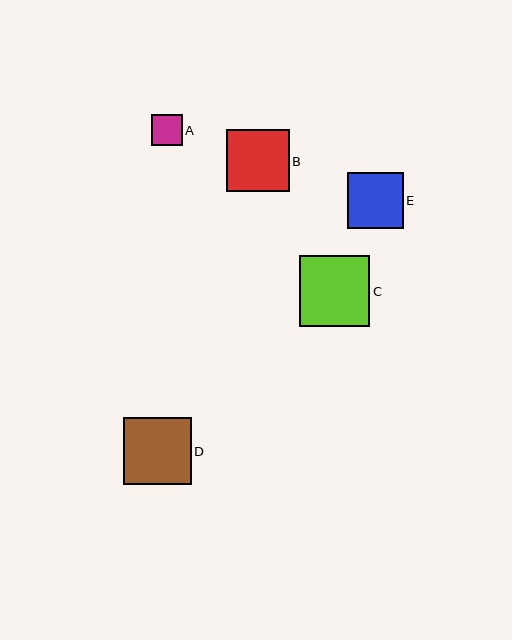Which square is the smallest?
Square A is the smallest with a size of approximately 31 pixels.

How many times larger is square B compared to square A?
Square B is approximately 2.0 times the size of square A.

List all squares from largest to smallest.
From largest to smallest: C, D, B, E, A.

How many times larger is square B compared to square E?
Square B is approximately 1.1 times the size of square E.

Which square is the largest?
Square C is the largest with a size of approximately 71 pixels.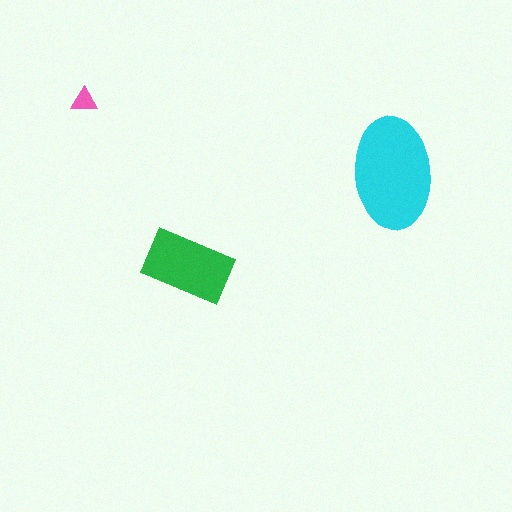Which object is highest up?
The pink triangle is topmost.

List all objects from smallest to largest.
The pink triangle, the green rectangle, the cyan ellipse.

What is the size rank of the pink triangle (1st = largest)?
3rd.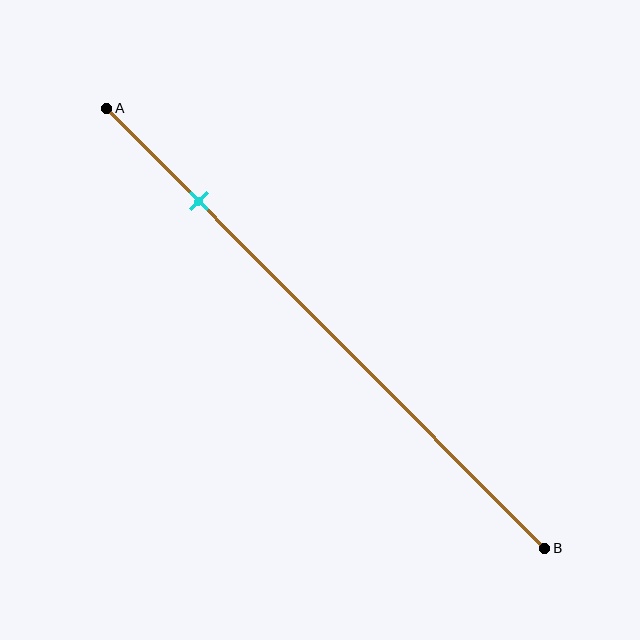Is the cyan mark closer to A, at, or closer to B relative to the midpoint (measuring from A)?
The cyan mark is closer to point A than the midpoint of segment AB.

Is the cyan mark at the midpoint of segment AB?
No, the mark is at about 20% from A, not at the 50% midpoint.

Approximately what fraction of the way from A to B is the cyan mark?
The cyan mark is approximately 20% of the way from A to B.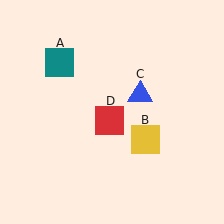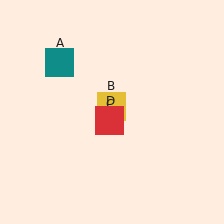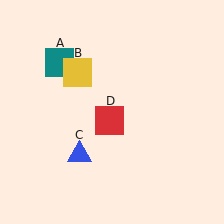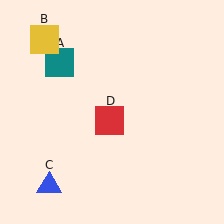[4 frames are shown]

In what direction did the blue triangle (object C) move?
The blue triangle (object C) moved down and to the left.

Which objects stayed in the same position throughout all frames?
Teal square (object A) and red square (object D) remained stationary.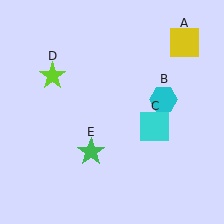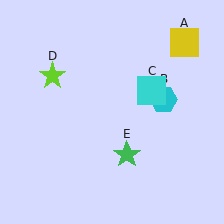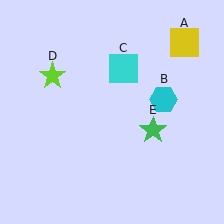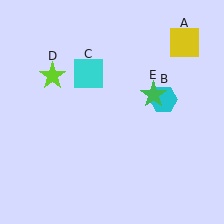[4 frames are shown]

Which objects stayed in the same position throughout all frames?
Yellow square (object A) and cyan hexagon (object B) and lime star (object D) remained stationary.